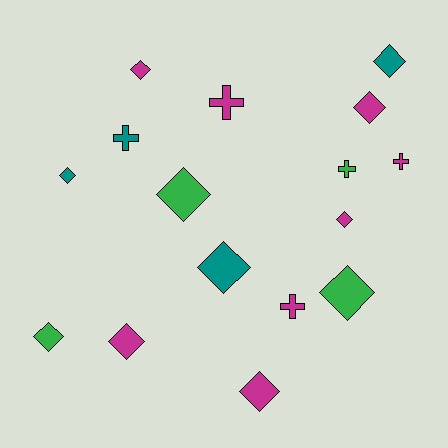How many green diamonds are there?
There are 3 green diamonds.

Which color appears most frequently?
Magenta, with 8 objects.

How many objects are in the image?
There are 16 objects.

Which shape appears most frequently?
Diamond, with 11 objects.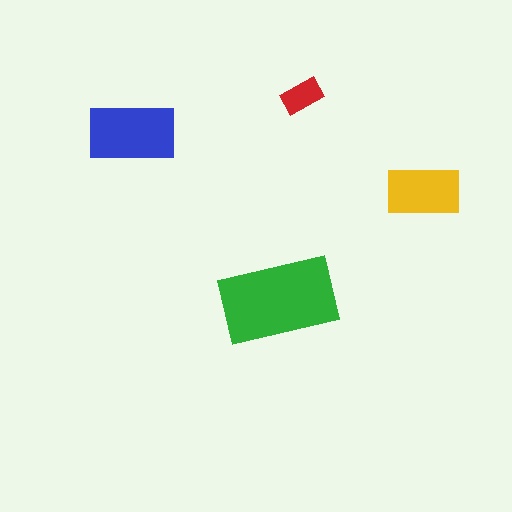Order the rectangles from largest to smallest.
the green one, the blue one, the yellow one, the red one.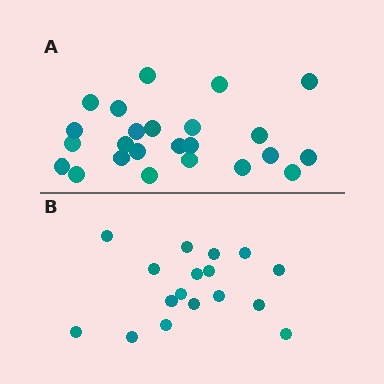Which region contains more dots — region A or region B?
Region A (the top region) has more dots.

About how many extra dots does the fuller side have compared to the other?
Region A has roughly 8 or so more dots than region B.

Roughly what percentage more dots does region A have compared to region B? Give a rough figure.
About 40% more.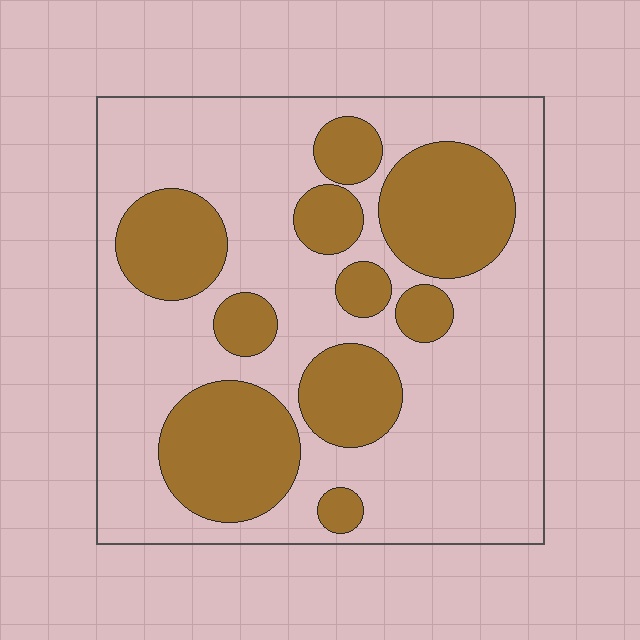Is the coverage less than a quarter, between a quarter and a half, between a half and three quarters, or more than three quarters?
Between a quarter and a half.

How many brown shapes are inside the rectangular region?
10.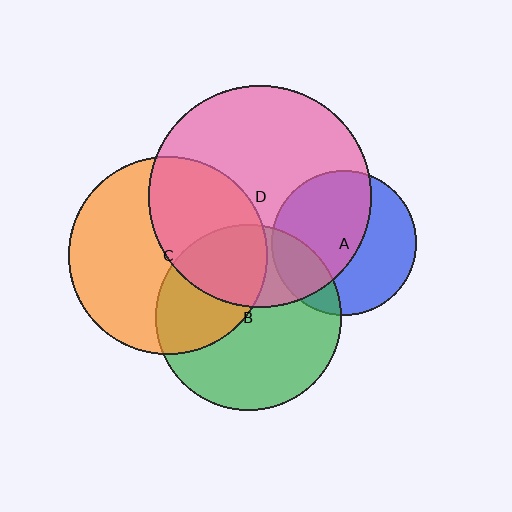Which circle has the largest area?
Circle D (pink).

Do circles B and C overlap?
Yes.